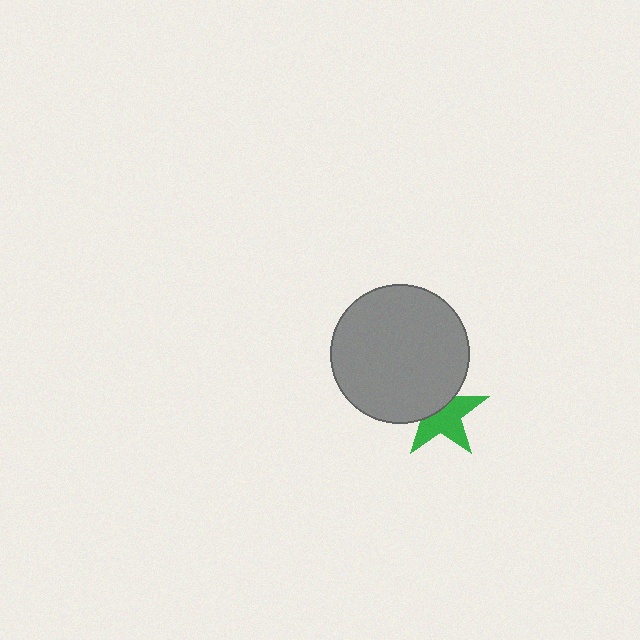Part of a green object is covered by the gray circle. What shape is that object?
It is a star.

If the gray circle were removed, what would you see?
You would see the complete green star.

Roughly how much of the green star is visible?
About half of it is visible (roughly 58%).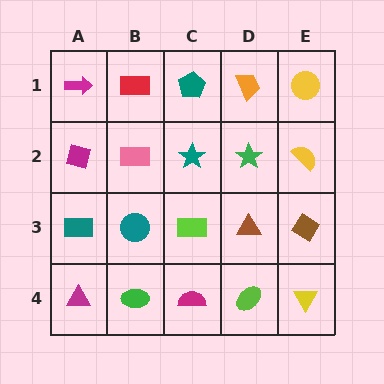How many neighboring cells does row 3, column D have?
4.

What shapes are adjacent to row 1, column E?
A yellow semicircle (row 2, column E), an orange trapezoid (row 1, column D).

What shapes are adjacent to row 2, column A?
A magenta arrow (row 1, column A), a teal rectangle (row 3, column A), a pink rectangle (row 2, column B).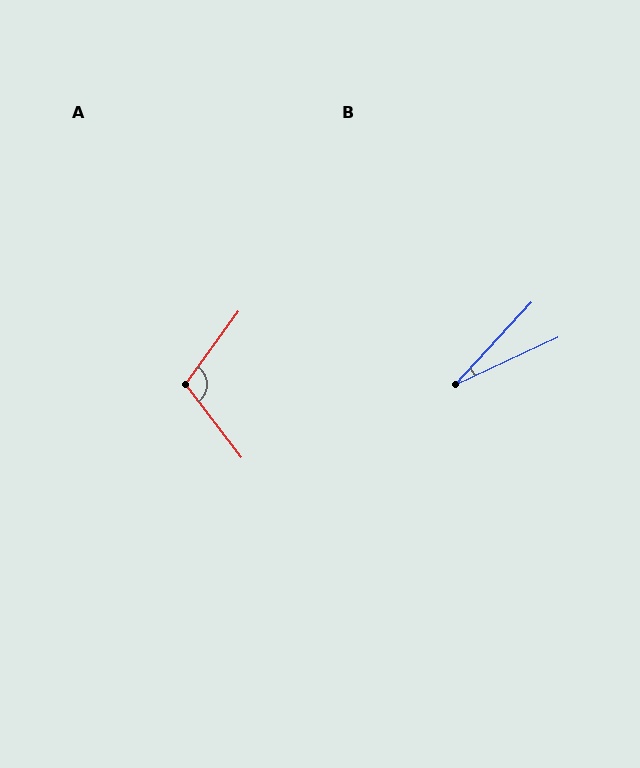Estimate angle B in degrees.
Approximately 22 degrees.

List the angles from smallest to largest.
B (22°), A (107°).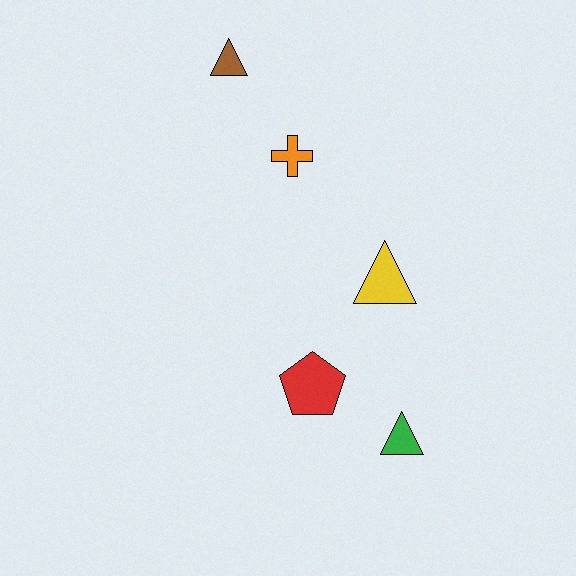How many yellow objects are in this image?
There is 1 yellow object.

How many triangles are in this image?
There are 3 triangles.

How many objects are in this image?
There are 5 objects.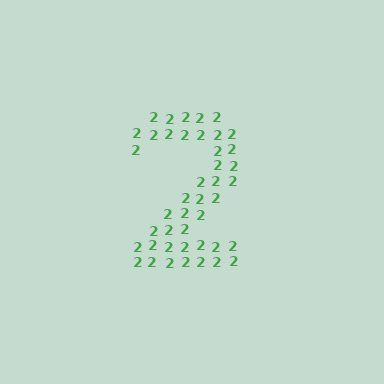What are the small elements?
The small elements are digit 2's.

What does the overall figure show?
The overall figure shows the digit 2.